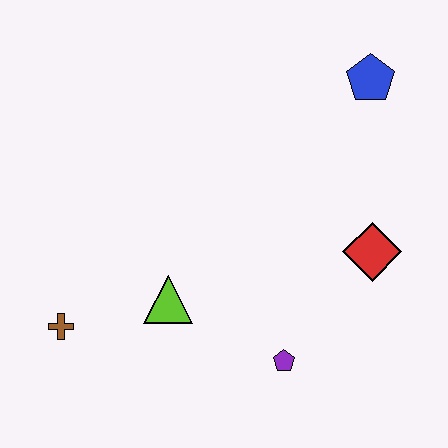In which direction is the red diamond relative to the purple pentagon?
The red diamond is above the purple pentagon.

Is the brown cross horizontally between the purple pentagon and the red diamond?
No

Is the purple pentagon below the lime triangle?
Yes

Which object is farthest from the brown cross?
The blue pentagon is farthest from the brown cross.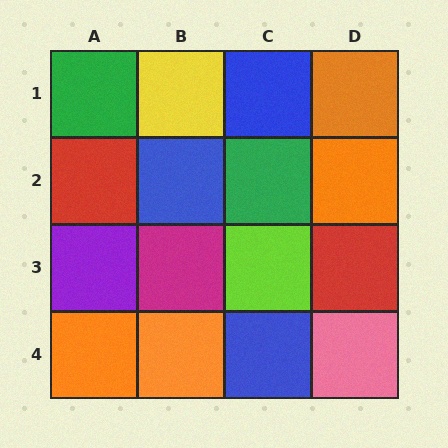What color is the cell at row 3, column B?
Magenta.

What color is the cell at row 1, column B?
Yellow.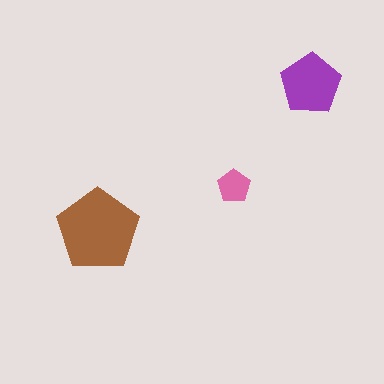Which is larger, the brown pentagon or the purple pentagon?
The brown one.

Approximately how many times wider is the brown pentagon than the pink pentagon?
About 2.5 times wider.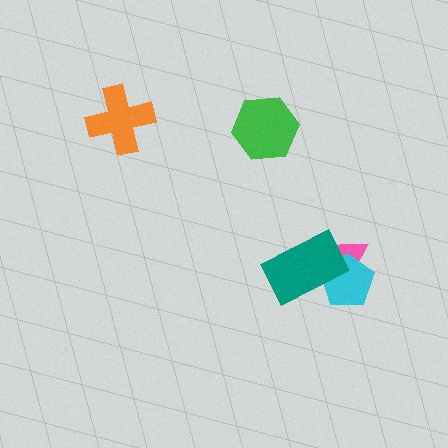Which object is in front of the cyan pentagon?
The teal rectangle is in front of the cyan pentagon.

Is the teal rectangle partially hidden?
No, no other shape covers it.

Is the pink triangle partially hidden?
Yes, it is partially covered by another shape.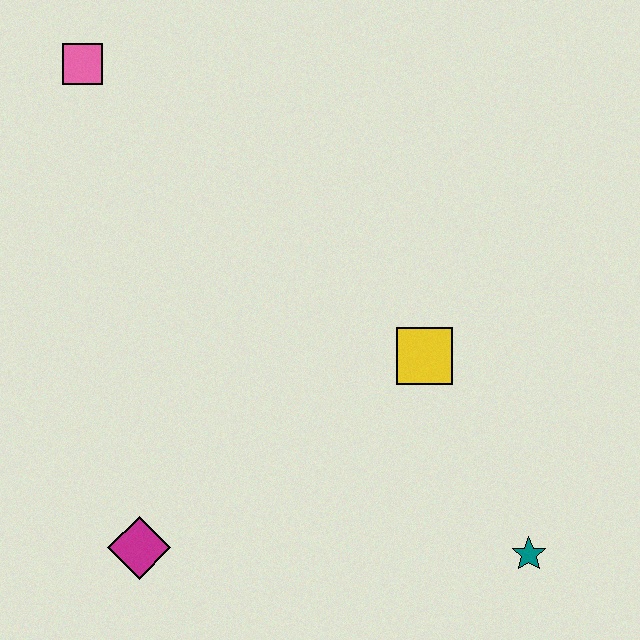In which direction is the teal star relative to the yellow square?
The teal star is below the yellow square.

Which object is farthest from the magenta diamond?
The pink square is farthest from the magenta diamond.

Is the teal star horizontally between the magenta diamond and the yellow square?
No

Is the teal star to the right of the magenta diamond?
Yes